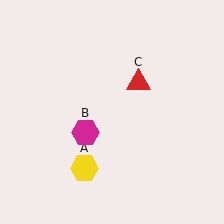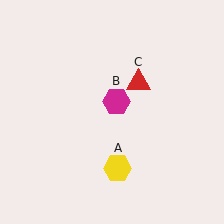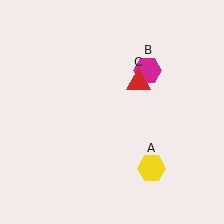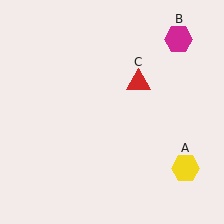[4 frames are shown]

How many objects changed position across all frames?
2 objects changed position: yellow hexagon (object A), magenta hexagon (object B).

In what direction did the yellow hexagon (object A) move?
The yellow hexagon (object A) moved right.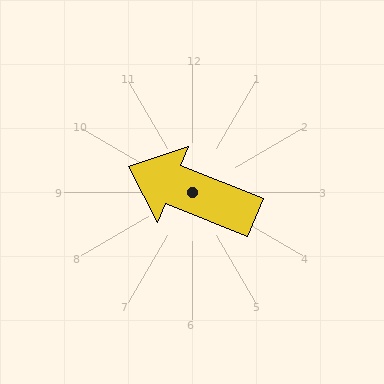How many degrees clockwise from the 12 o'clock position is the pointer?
Approximately 292 degrees.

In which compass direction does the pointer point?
West.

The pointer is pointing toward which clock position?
Roughly 10 o'clock.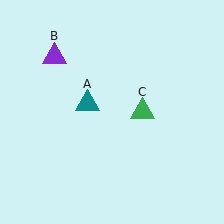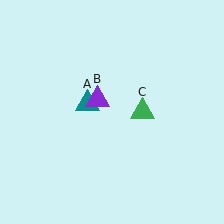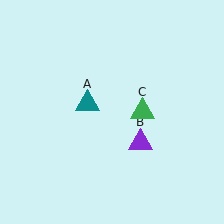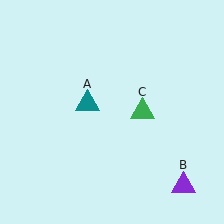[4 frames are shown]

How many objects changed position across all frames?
1 object changed position: purple triangle (object B).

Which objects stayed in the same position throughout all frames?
Teal triangle (object A) and green triangle (object C) remained stationary.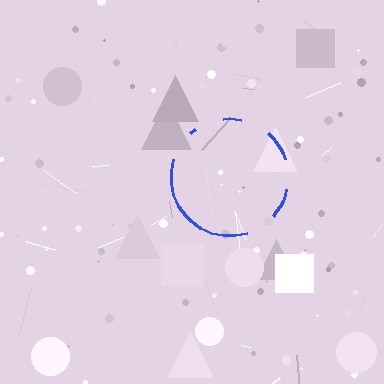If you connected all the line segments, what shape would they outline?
They would outline a circle.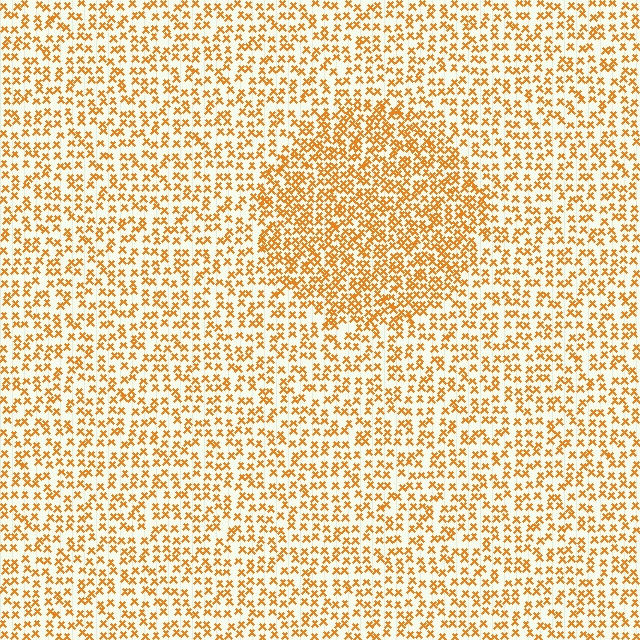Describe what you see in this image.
The image contains small orange elements arranged at two different densities. A circle-shaped region is visible where the elements are more densely packed than the surrounding area.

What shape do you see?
I see a circle.